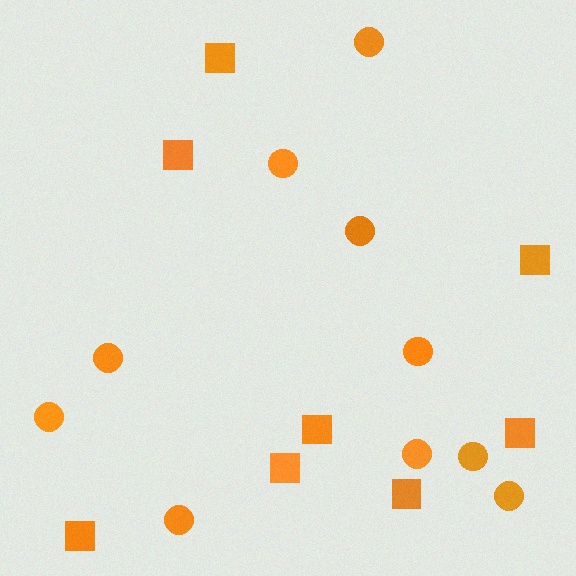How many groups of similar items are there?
There are 2 groups: one group of squares (8) and one group of circles (10).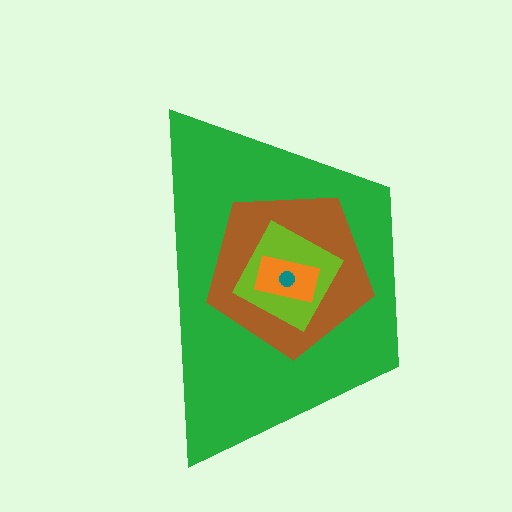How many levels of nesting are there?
5.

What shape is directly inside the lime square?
The orange rectangle.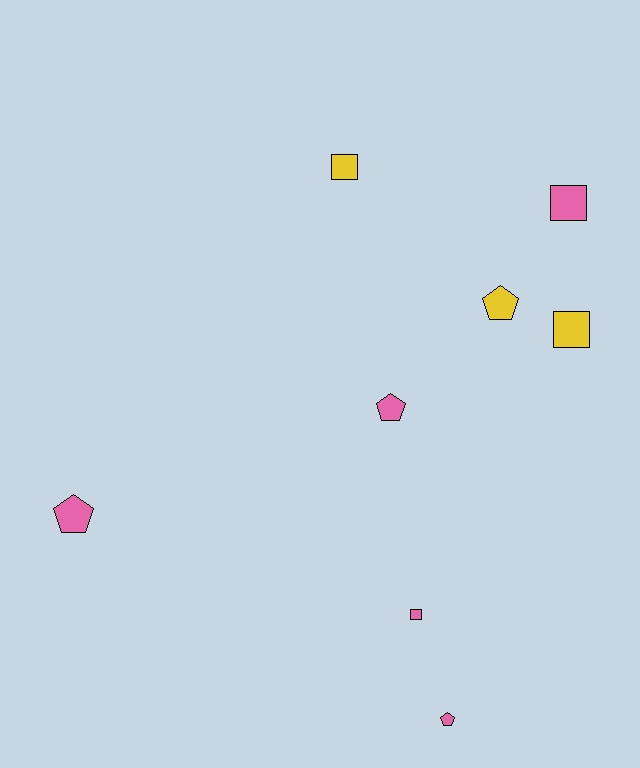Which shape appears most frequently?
Square, with 4 objects.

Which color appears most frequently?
Pink, with 5 objects.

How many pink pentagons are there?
There are 3 pink pentagons.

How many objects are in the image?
There are 8 objects.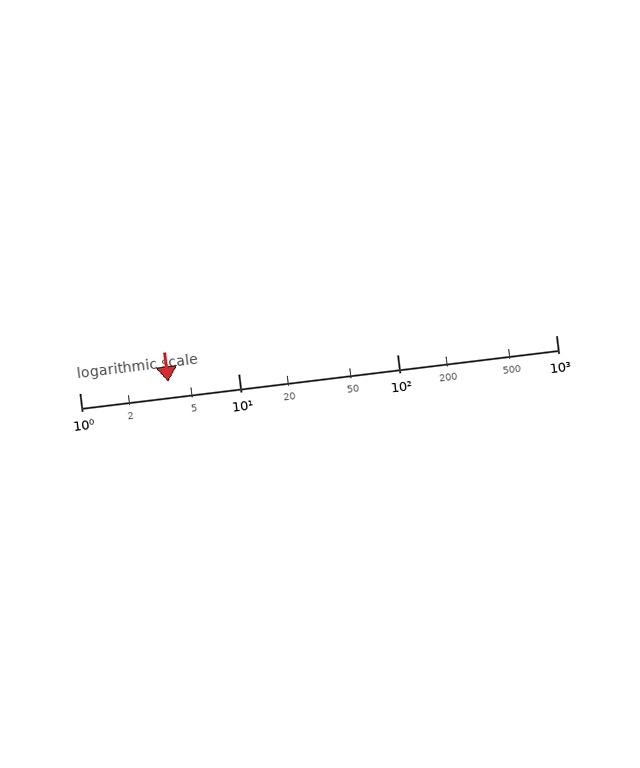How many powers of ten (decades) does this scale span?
The scale spans 3 decades, from 1 to 1000.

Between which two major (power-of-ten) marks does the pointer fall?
The pointer is between 1 and 10.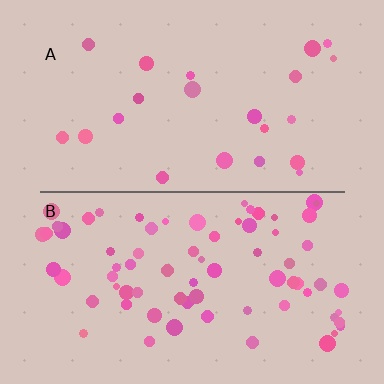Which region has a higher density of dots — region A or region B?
B (the bottom).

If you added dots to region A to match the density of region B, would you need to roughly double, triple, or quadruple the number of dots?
Approximately triple.